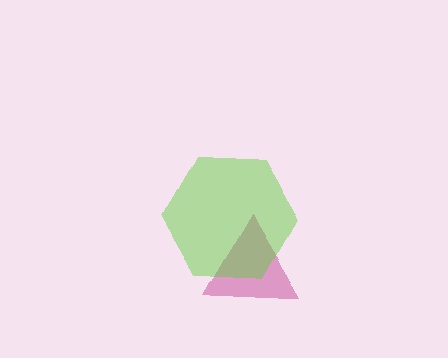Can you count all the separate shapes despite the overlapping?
Yes, there are 2 separate shapes.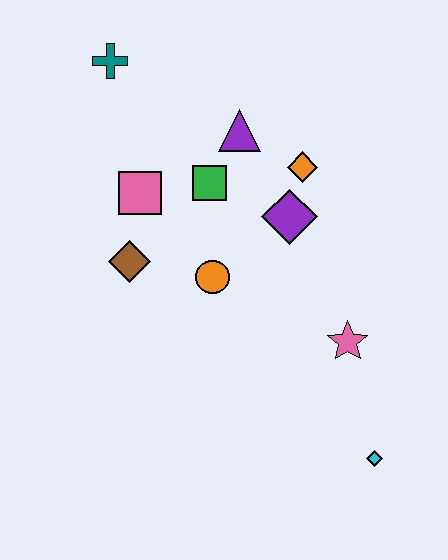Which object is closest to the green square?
The purple triangle is closest to the green square.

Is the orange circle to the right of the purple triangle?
No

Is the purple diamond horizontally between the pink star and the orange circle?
Yes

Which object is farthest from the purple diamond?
The cyan diamond is farthest from the purple diamond.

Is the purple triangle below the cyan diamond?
No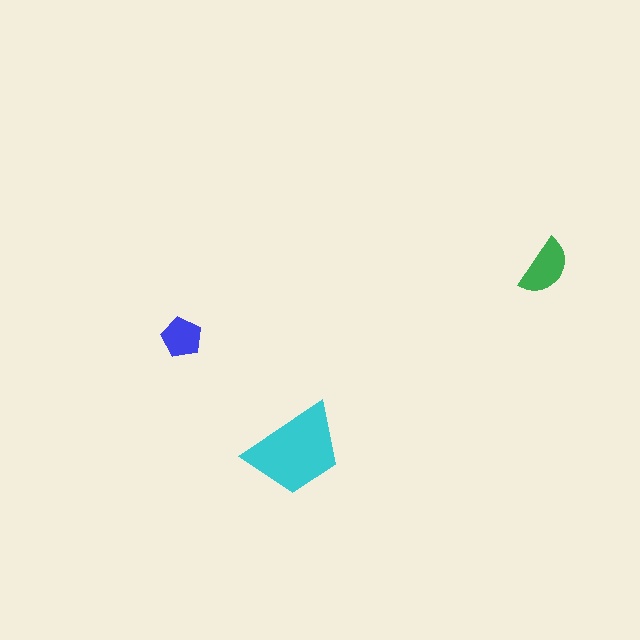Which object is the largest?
The cyan trapezoid.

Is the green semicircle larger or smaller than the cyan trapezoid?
Smaller.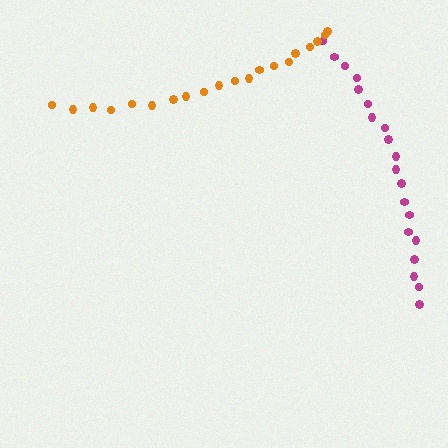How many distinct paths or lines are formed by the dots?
There are 2 distinct paths.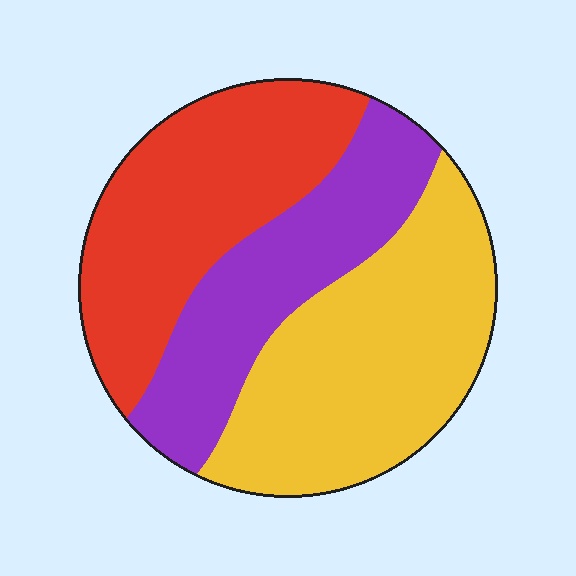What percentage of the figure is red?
Red takes up between a quarter and a half of the figure.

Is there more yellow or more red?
Yellow.